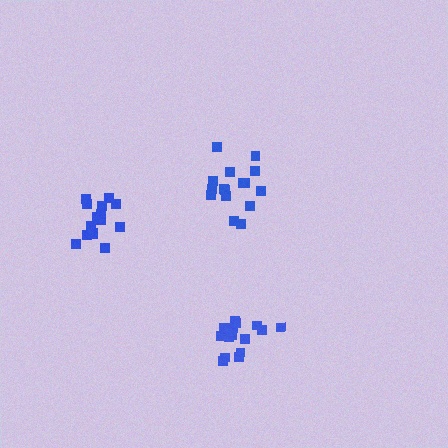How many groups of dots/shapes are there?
There are 3 groups.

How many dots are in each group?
Group 1: 16 dots, Group 2: 16 dots, Group 3: 16 dots (48 total).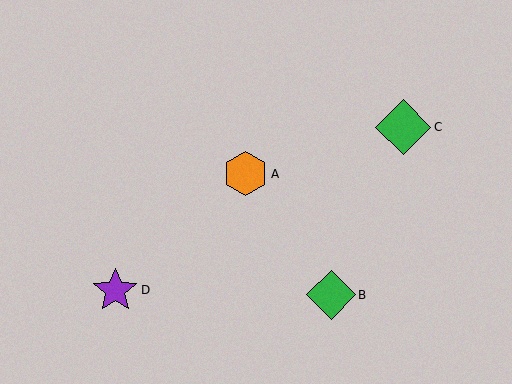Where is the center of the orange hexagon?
The center of the orange hexagon is at (246, 174).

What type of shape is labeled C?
Shape C is a green diamond.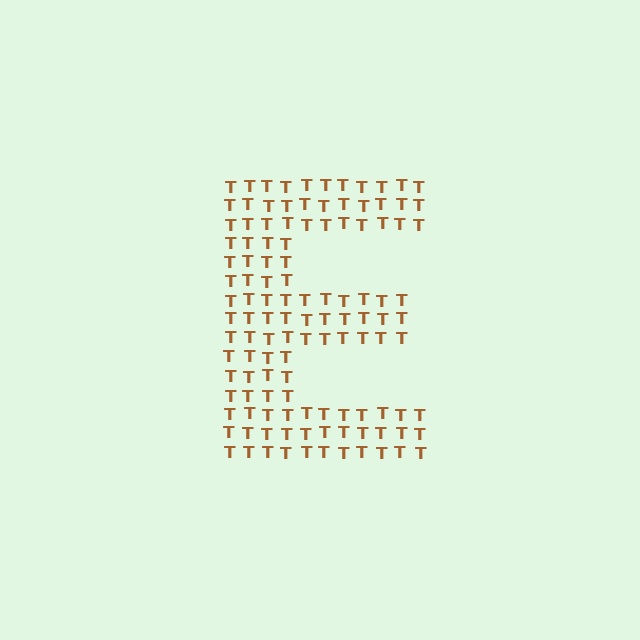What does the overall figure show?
The overall figure shows the letter E.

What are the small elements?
The small elements are letter T's.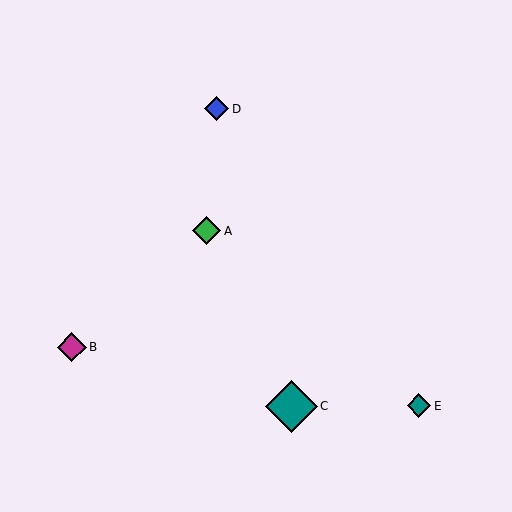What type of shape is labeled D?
Shape D is a blue diamond.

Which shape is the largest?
The teal diamond (labeled C) is the largest.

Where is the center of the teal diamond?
The center of the teal diamond is at (419, 406).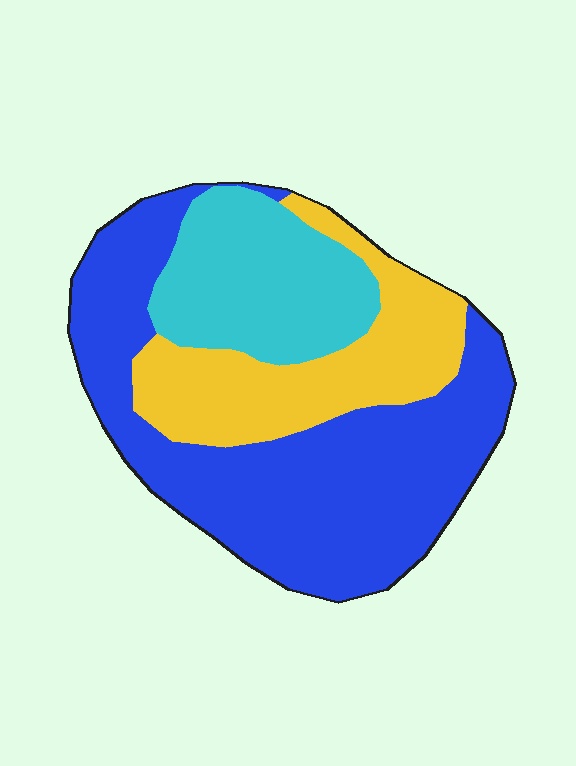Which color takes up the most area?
Blue, at roughly 50%.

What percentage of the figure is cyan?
Cyan takes up about one fifth (1/5) of the figure.